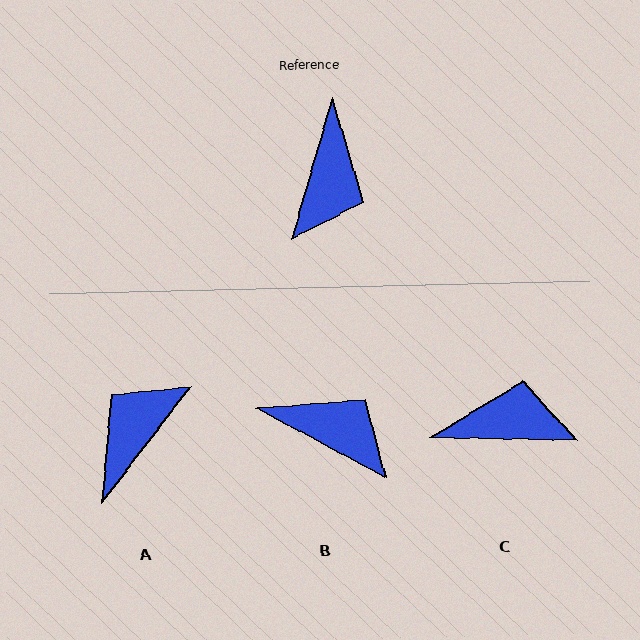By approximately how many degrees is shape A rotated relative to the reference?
Approximately 159 degrees counter-clockwise.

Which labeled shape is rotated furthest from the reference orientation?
A, about 159 degrees away.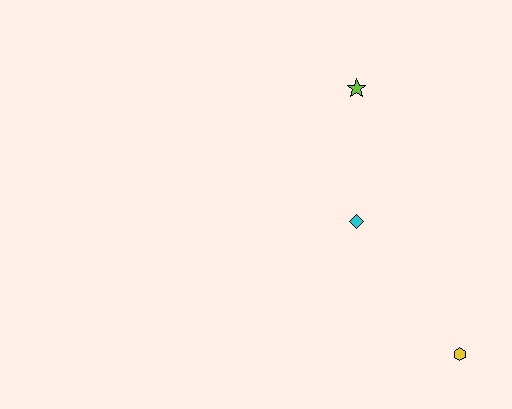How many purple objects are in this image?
There are no purple objects.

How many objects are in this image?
There are 3 objects.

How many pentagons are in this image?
There are no pentagons.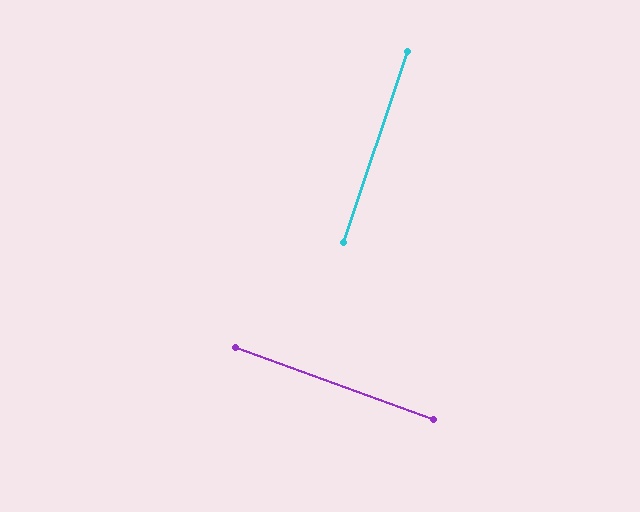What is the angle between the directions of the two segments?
Approximately 89 degrees.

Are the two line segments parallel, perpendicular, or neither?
Perpendicular — they meet at approximately 89°.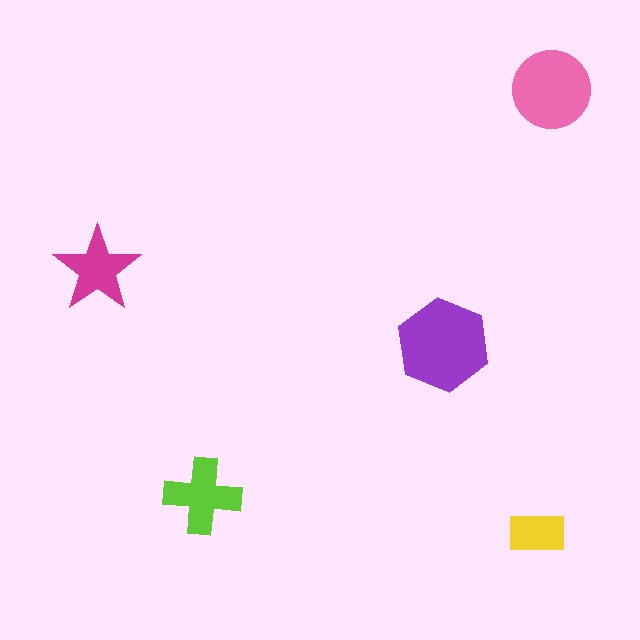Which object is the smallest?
The yellow rectangle.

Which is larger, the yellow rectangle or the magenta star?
The magenta star.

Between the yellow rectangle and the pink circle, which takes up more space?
The pink circle.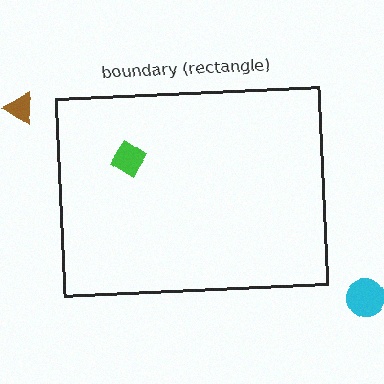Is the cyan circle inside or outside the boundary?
Outside.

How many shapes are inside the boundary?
1 inside, 2 outside.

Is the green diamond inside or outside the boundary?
Inside.